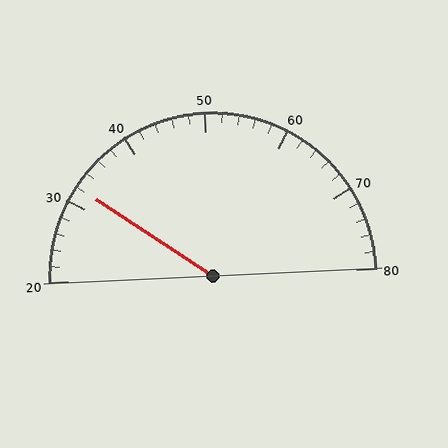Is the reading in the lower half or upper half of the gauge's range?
The reading is in the lower half of the range (20 to 80).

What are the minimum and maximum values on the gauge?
The gauge ranges from 20 to 80.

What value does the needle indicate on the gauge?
The needle indicates approximately 32.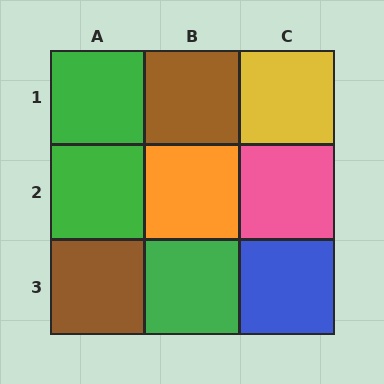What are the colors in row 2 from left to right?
Green, orange, pink.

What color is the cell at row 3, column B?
Green.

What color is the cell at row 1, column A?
Green.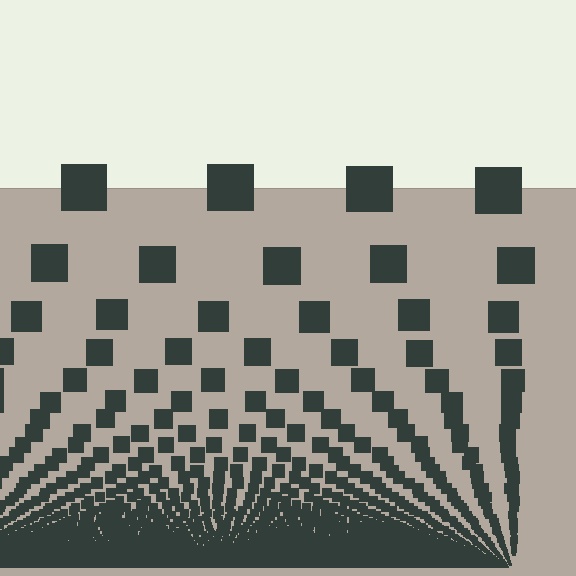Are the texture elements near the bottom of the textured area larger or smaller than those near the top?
Smaller. The gradient is inverted — elements near the bottom are smaller and denser.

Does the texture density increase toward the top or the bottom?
Density increases toward the bottom.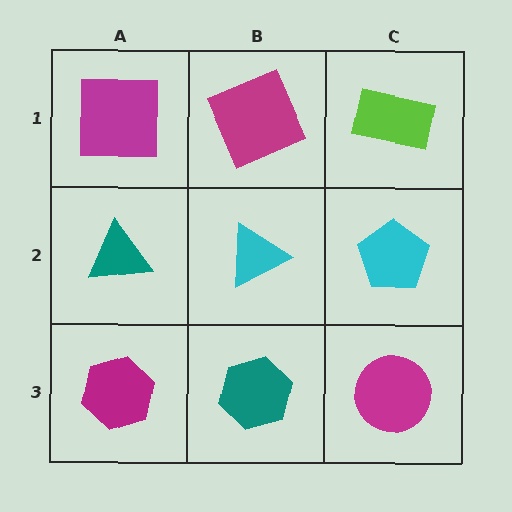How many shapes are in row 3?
3 shapes.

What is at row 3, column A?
A magenta hexagon.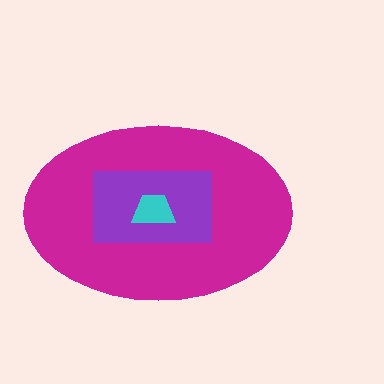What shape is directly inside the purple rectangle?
The cyan trapezoid.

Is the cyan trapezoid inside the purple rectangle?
Yes.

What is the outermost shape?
The magenta ellipse.